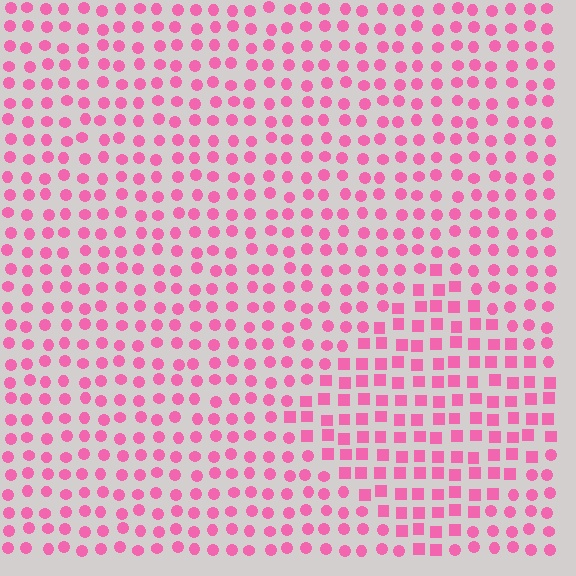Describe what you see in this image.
The image is filled with small pink elements arranged in a uniform grid. A diamond-shaped region contains squares, while the surrounding area contains circles. The boundary is defined purely by the change in element shape.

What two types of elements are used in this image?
The image uses squares inside the diamond region and circles outside it.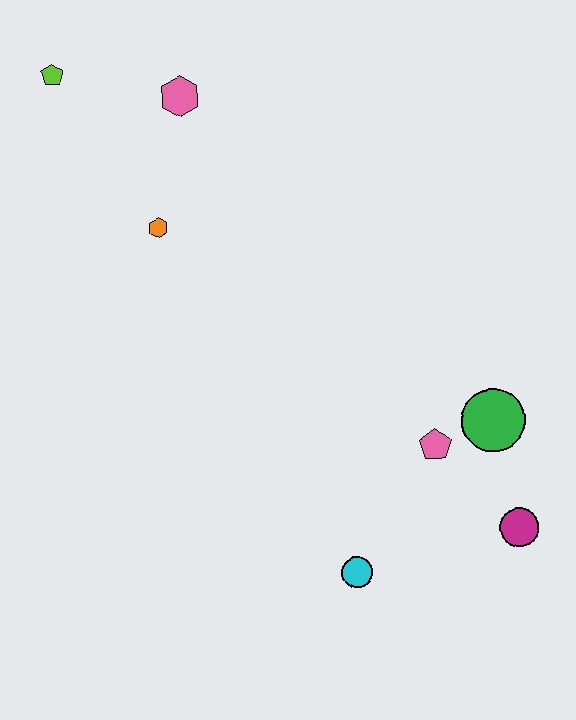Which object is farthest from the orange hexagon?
The magenta circle is farthest from the orange hexagon.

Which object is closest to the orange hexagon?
The pink hexagon is closest to the orange hexagon.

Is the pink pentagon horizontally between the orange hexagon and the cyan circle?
No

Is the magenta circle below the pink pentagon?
Yes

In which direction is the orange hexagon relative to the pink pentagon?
The orange hexagon is to the left of the pink pentagon.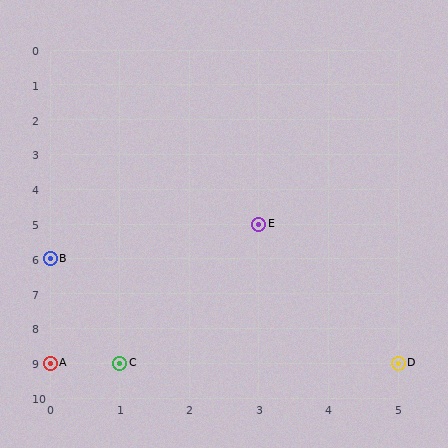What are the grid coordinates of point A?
Point A is at grid coordinates (0, 9).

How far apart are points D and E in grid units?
Points D and E are 2 columns and 4 rows apart (about 4.5 grid units diagonally).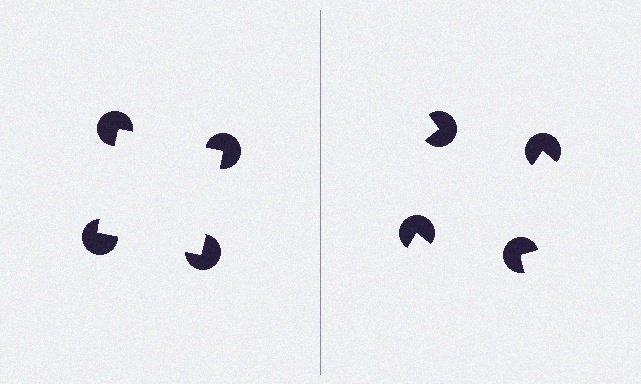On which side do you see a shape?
An illusory square appears on the left side. On the right side the wedge cuts are rotated, so no coherent shape forms.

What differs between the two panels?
The pac-man discs are positioned identically on both sides; only the wedge orientations differ. On the left they align to a square; on the right they are misaligned.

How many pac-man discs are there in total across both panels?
8 — 4 on each side.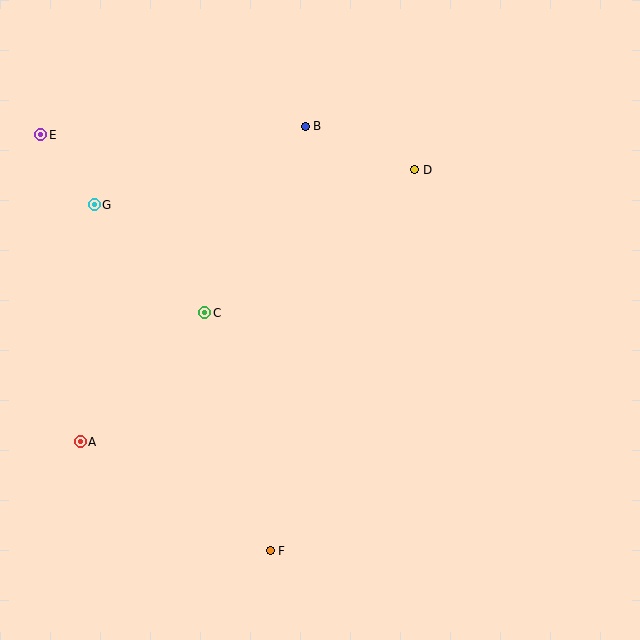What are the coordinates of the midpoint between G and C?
The midpoint between G and C is at (149, 259).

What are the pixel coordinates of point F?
Point F is at (270, 551).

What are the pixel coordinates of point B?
Point B is at (305, 126).